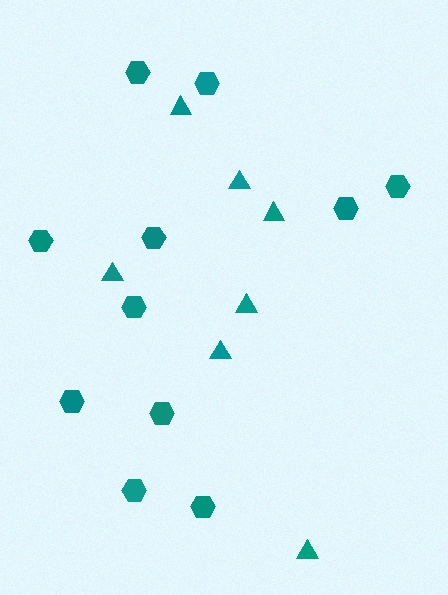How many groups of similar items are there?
There are 2 groups: one group of triangles (7) and one group of hexagons (11).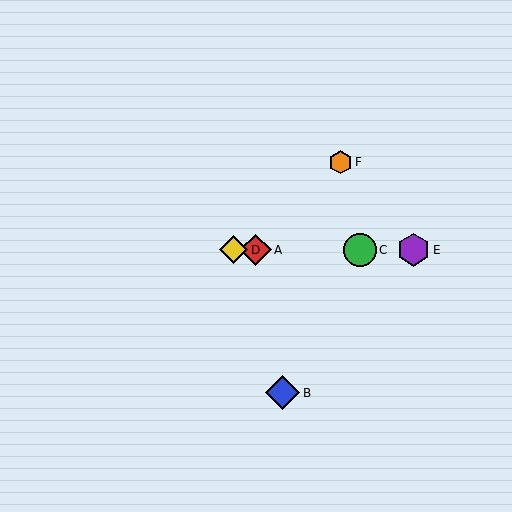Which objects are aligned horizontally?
Objects A, C, D, E are aligned horizontally.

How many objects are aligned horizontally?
4 objects (A, C, D, E) are aligned horizontally.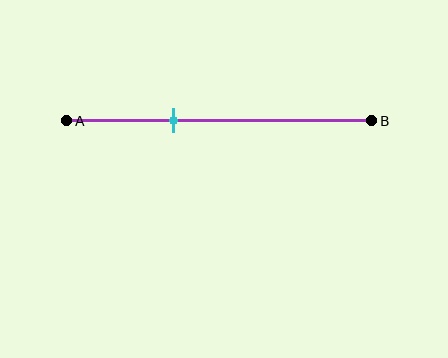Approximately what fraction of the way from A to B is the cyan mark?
The cyan mark is approximately 35% of the way from A to B.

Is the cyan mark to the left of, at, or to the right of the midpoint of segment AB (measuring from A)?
The cyan mark is to the left of the midpoint of segment AB.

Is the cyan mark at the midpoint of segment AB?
No, the mark is at about 35% from A, not at the 50% midpoint.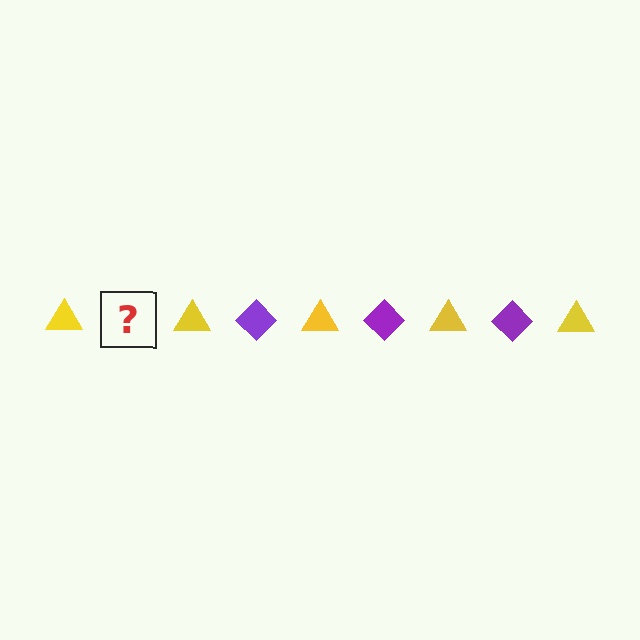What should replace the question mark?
The question mark should be replaced with a purple diamond.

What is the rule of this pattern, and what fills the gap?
The rule is that the pattern alternates between yellow triangle and purple diamond. The gap should be filled with a purple diamond.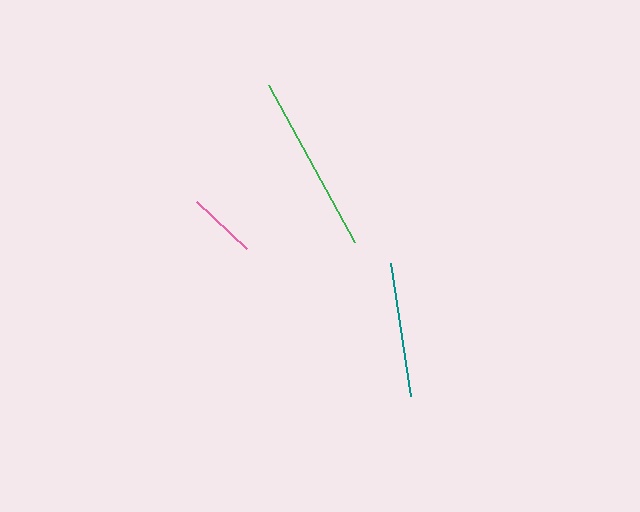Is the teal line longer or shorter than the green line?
The green line is longer than the teal line.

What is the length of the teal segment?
The teal segment is approximately 134 pixels long.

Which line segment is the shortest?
The pink line is the shortest at approximately 68 pixels.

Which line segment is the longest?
The green line is the longest at approximately 179 pixels.